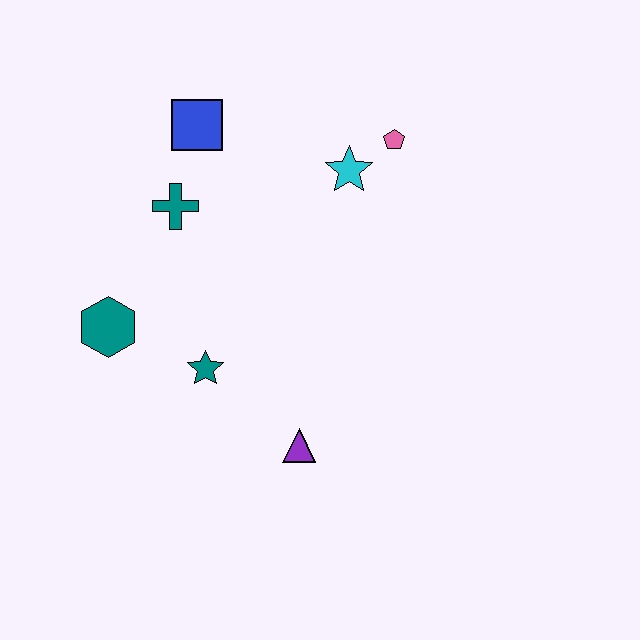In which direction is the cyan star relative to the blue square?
The cyan star is to the right of the blue square.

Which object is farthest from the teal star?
The pink pentagon is farthest from the teal star.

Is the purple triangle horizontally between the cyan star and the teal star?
Yes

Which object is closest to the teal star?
The teal hexagon is closest to the teal star.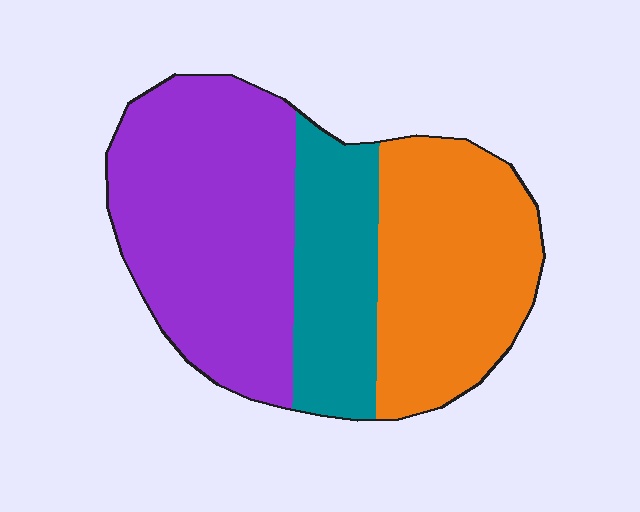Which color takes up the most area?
Purple, at roughly 45%.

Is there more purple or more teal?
Purple.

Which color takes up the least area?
Teal, at roughly 20%.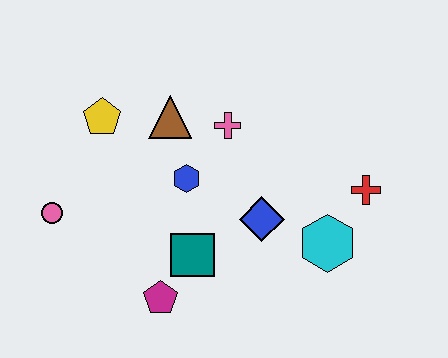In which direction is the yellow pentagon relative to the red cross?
The yellow pentagon is to the left of the red cross.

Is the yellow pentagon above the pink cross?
Yes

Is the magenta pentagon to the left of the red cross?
Yes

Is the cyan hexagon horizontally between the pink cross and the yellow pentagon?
No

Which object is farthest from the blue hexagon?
The red cross is farthest from the blue hexagon.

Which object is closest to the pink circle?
The yellow pentagon is closest to the pink circle.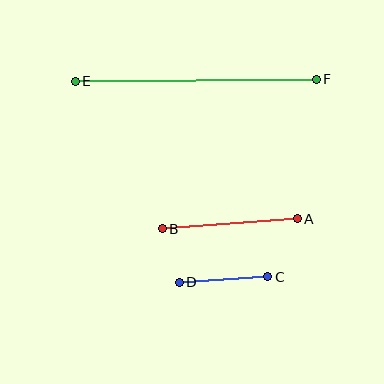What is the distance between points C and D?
The distance is approximately 88 pixels.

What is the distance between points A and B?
The distance is approximately 135 pixels.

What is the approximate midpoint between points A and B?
The midpoint is at approximately (230, 224) pixels.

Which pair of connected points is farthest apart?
Points E and F are farthest apart.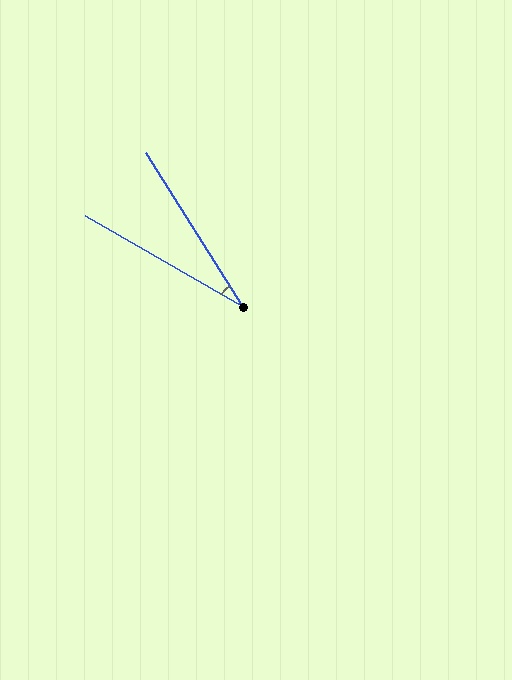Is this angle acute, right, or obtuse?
It is acute.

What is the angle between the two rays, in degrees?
Approximately 28 degrees.